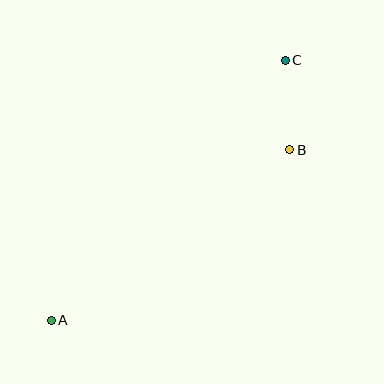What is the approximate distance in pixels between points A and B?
The distance between A and B is approximately 293 pixels.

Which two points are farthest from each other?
Points A and C are farthest from each other.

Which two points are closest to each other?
Points B and C are closest to each other.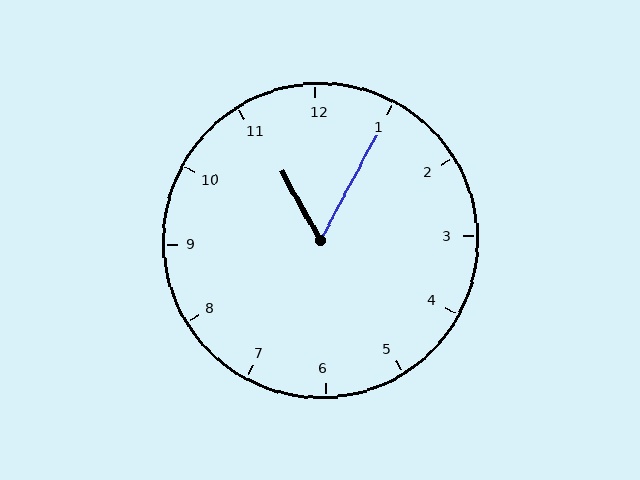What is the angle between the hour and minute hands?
Approximately 58 degrees.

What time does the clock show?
11:05.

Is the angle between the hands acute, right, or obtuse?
It is acute.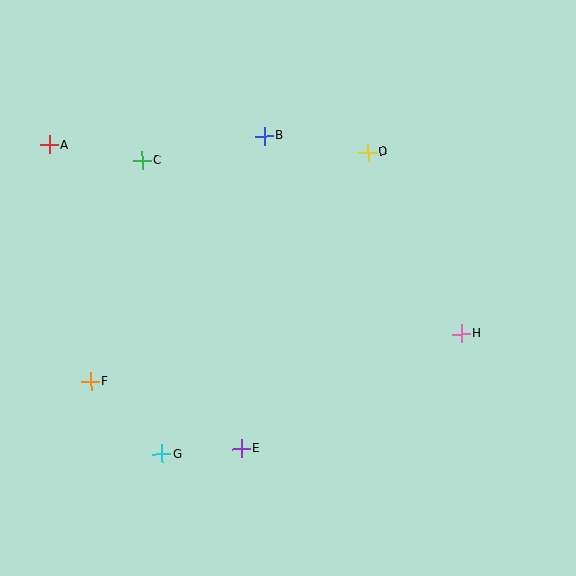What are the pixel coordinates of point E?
Point E is at (241, 448).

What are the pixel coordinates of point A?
Point A is at (49, 145).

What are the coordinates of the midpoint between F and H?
The midpoint between F and H is at (276, 358).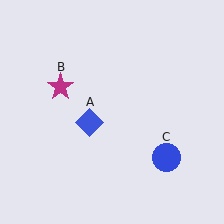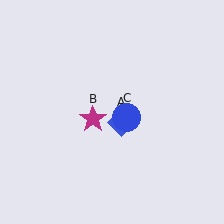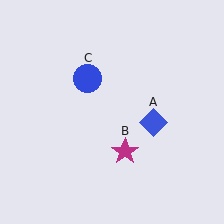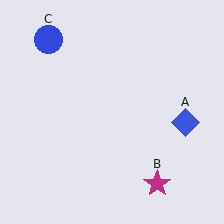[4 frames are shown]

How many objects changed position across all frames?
3 objects changed position: blue diamond (object A), magenta star (object B), blue circle (object C).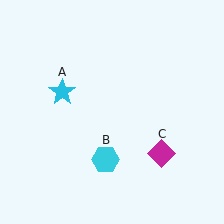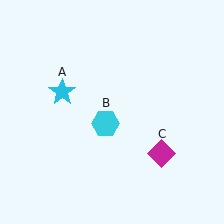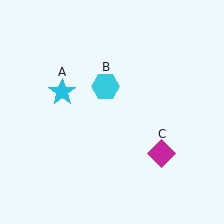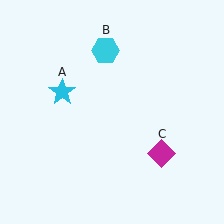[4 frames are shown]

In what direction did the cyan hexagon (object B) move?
The cyan hexagon (object B) moved up.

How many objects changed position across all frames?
1 object changed position: cyan hexagon (object B).